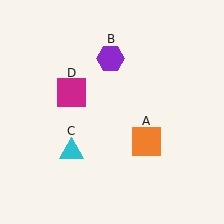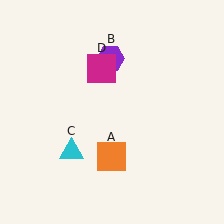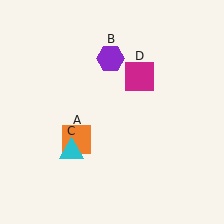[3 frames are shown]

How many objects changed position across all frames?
2 objects changed position: orange square (object A), magenta square (object D).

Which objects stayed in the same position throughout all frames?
Purple hexagon (object B) and cyan triangle (object C) remained stationary.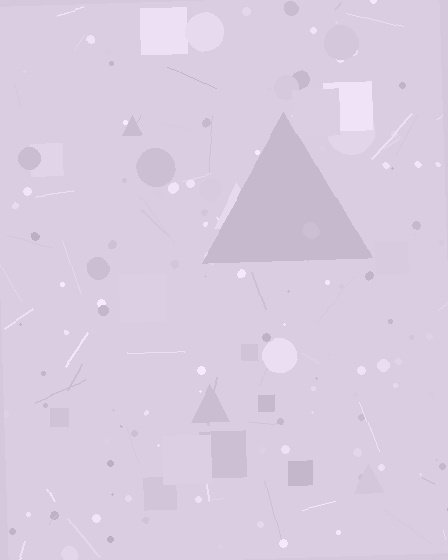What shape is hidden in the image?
A triangle is hidden in the image.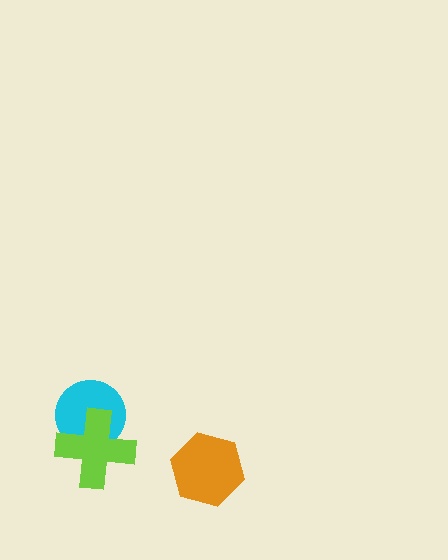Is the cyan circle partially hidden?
Yes, it is partially covered by another shape.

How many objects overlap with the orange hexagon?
0 objects overlap with the orange hexagon.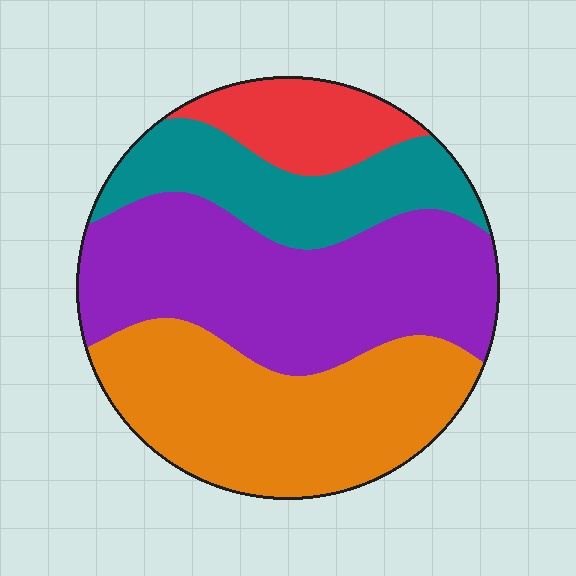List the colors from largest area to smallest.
From largest to smallest: purple, orange, teal, red.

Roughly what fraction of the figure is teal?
Teal covers roughly 20% of the figure.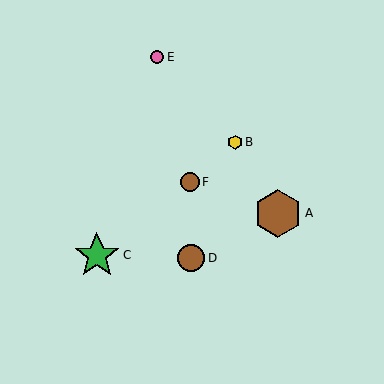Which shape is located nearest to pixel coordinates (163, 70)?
The pink circle (labeled E) at (157, 57) is nearest to that location.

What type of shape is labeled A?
Shape A is a brown hexagon.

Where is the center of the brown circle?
The center of the brown circle is at (191, 258).